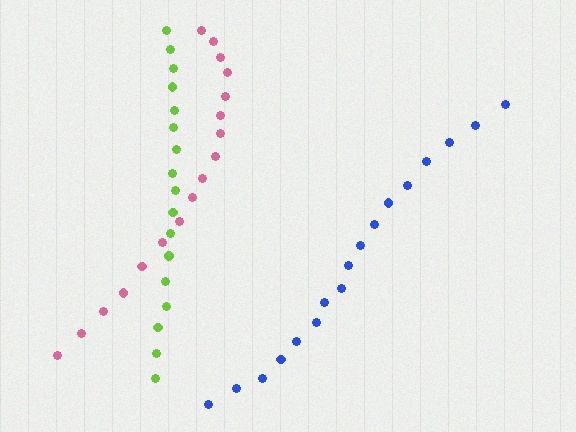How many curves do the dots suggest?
There are 3 distinct paths.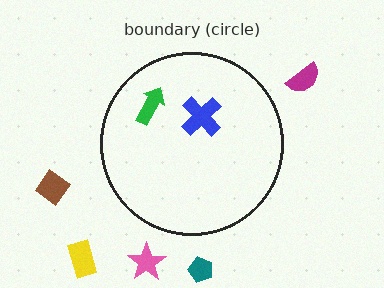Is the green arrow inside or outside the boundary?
Inside.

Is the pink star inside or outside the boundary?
Outside.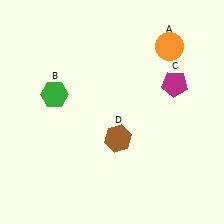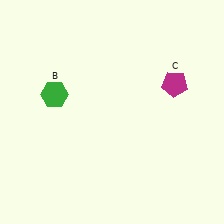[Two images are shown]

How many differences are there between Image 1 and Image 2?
There are 2 differences between the two images.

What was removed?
The orange circle (A), the brown hexagon (D) were removed in Image 2.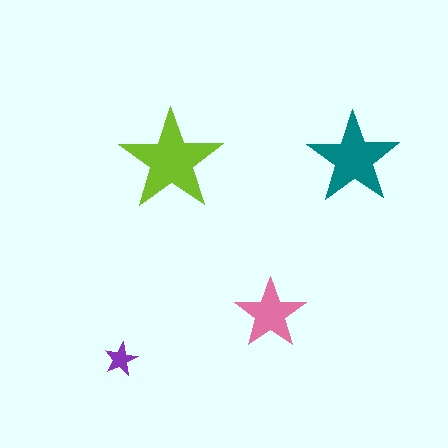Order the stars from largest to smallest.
the lime one, the teal one, the pink one, the purple one.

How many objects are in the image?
There are 4 objects in the image.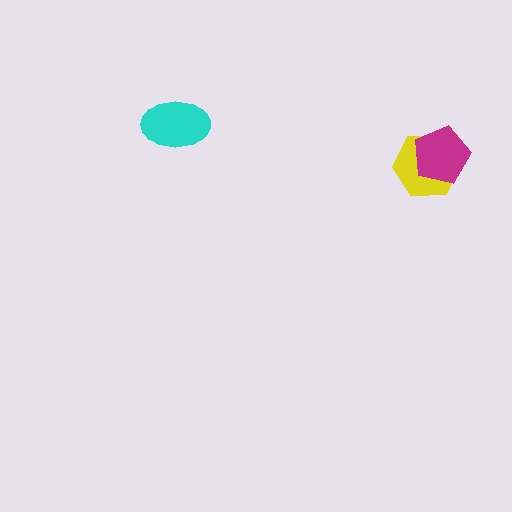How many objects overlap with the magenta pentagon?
1 object overlaps with the magenta pentagon.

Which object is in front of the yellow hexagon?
The magenta pentagon is in front of the yellow hexagon.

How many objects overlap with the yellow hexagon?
1 object overlaps with the yellow hexagon.